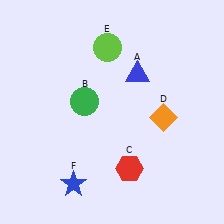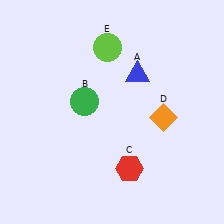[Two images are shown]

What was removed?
The blue star (F) was removed in Image 2.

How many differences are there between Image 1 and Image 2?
There is 1 difference between the two images.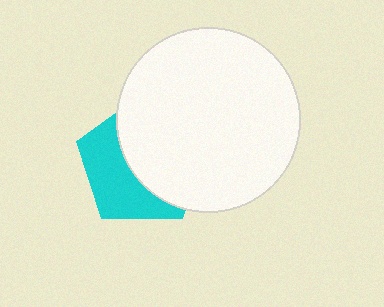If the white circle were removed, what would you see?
You would see the complete cyan pentagon.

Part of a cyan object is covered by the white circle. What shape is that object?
It is a pentagon.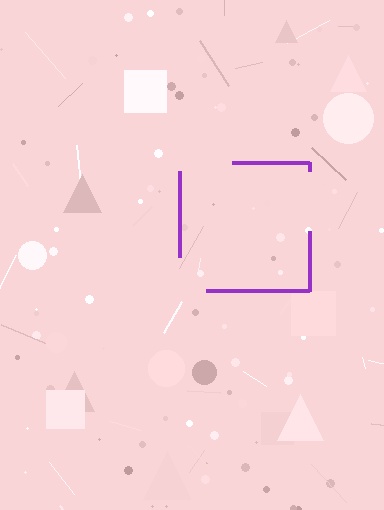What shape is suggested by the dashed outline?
The dashed outline suggests a square.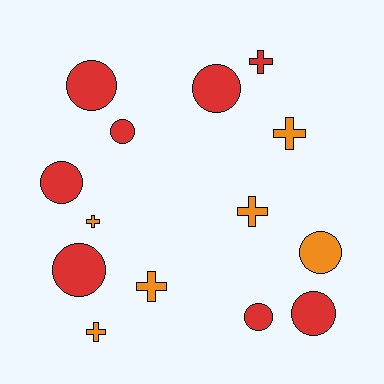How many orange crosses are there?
There are 5 orange crosses.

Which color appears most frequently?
Red, with 8 objects.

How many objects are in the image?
There are 14 objects.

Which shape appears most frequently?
Circle, with 8 objects.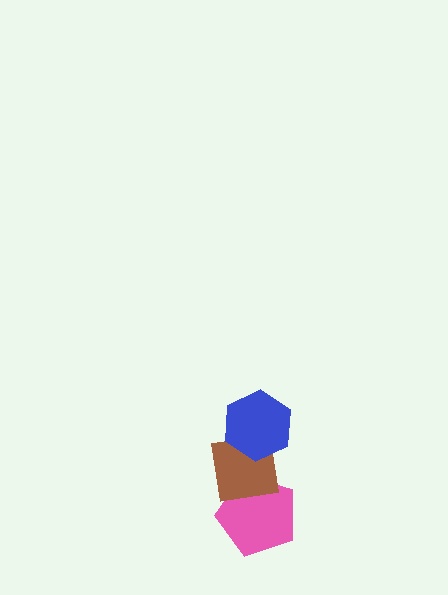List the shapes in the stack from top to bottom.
From top to bottom: the blue hexagon, the brown square, the pink pentagon.